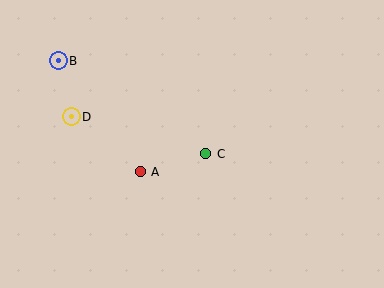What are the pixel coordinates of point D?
Point D is at (71, 117).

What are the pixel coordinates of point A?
Point A is at (140, 172).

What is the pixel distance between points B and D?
The distance between B and D is 58 pixels.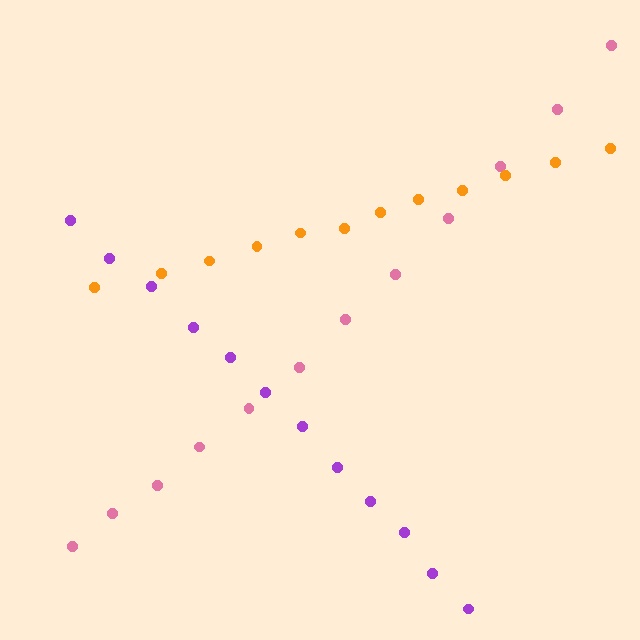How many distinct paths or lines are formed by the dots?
There are 3 distinct paths.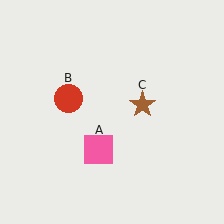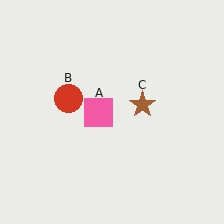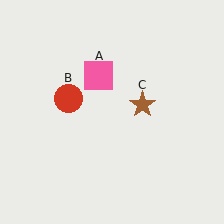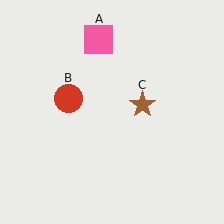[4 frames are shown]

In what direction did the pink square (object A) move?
The pink square (object A) moved up.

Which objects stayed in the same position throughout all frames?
Red circle (object B) and brown star (object C) remained stationary.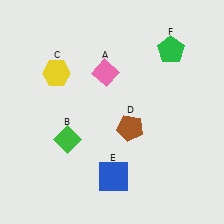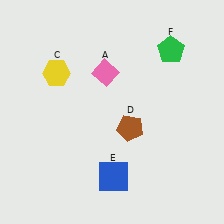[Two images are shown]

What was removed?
The green diamond (B) was removed in Image 2.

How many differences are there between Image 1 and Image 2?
There is 1 difference between the two images.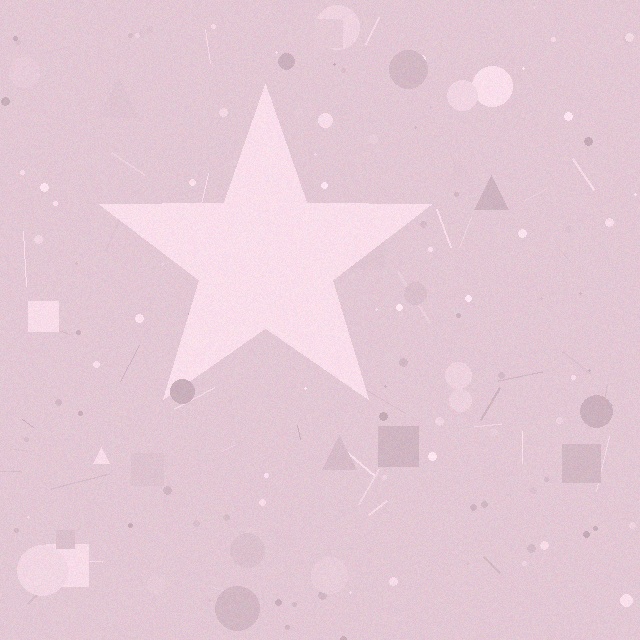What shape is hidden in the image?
A star is hidden in the image.